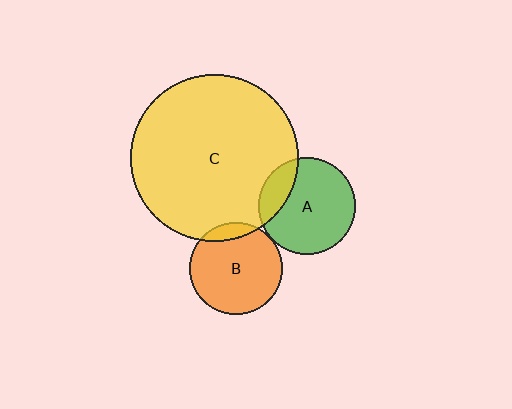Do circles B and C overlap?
Yes.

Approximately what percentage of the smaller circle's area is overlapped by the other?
Approximately 10%.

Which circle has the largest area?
Circle C (yellow).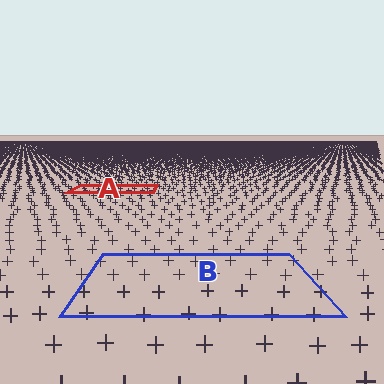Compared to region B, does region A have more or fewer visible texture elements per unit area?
Region A has more texture elements per unit area — they are packed more densely because it is farther away.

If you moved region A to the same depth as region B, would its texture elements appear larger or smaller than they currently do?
They would appear larger. At a closer depth, the same texture elements are projected at a bigger on-screen size.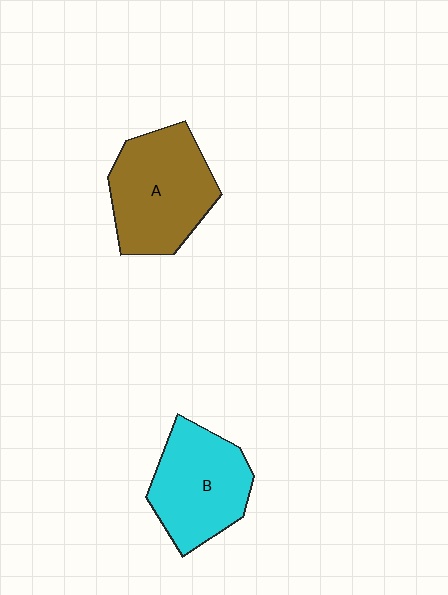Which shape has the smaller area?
Shape B (cyan).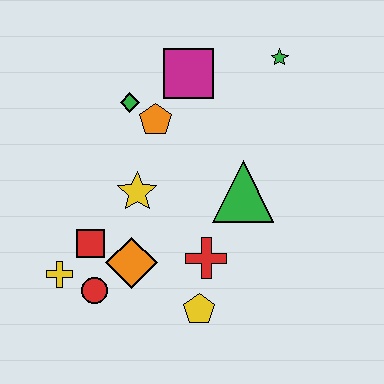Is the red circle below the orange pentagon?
Yes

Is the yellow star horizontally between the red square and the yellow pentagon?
Yes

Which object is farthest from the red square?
The green star is farthest from the red square.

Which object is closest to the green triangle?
The red cross is closest to the green triangle.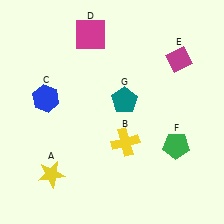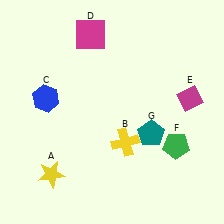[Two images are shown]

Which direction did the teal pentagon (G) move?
The teal pentagon (G) moved down.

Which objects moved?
The objects that moved are: the magenta diamond (E), the teal pentagon (G).